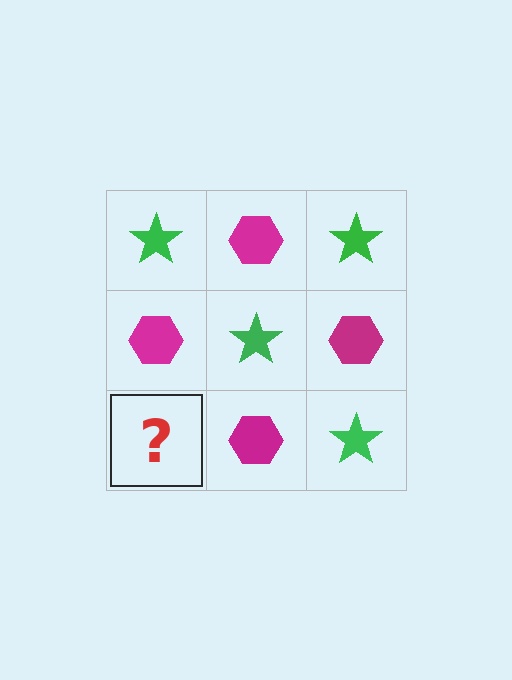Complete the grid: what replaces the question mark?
The question mark should be replaced with a green star.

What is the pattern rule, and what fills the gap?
The rule is that it alternates green star and magenta hexagon in a checkerboard pattern. The gap should be filled with a green star.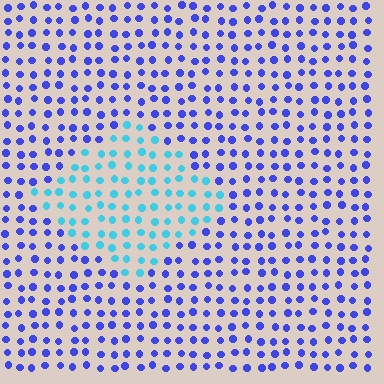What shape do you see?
I see a diamond.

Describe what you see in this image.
The image is filled with small blue elements in a uniform arrangement. A diamond-shaped region is visible where the elements are tinted to a slightly different hue, forming a subtle color boundary.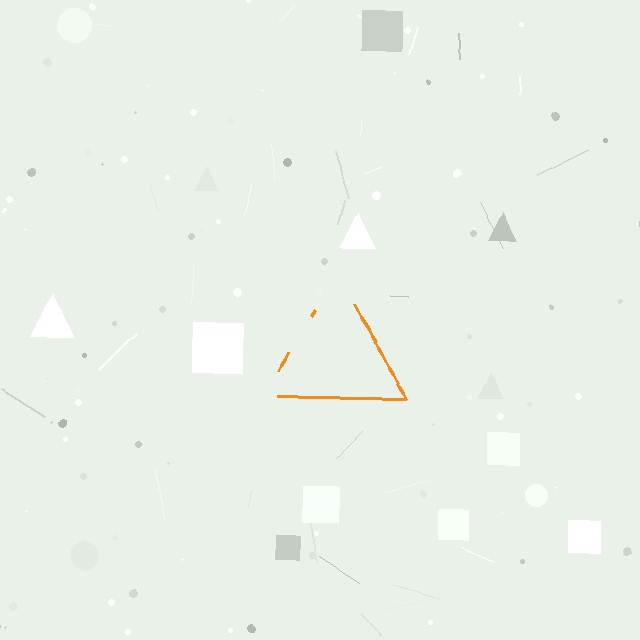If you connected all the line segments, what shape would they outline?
They would outline a triangle.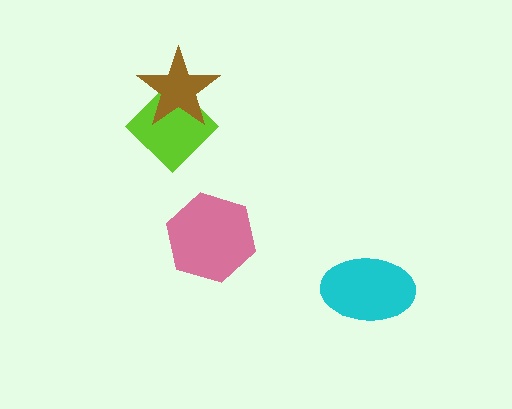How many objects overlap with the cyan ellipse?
0 objects overlap with the cyan ellipse.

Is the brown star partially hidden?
No, no other shape covers it.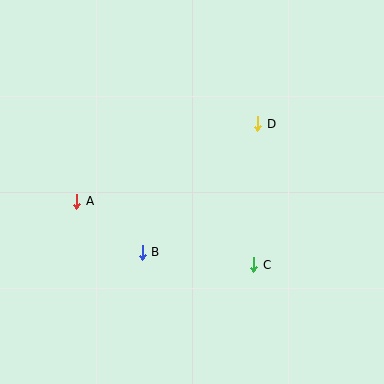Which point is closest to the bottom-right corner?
Point C is closest to the bottom-right corner.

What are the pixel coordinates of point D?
Point D is at (258, 124).